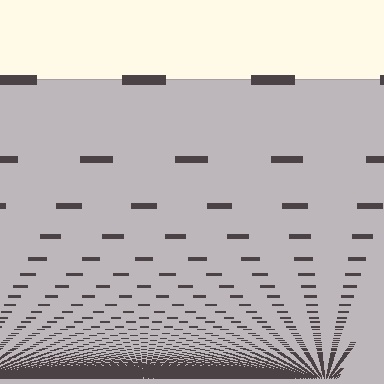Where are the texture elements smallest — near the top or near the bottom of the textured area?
Near the bottom.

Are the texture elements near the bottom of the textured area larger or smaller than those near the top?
Smaller. The gradient is inverted — elements near the bottom are smaller and denser.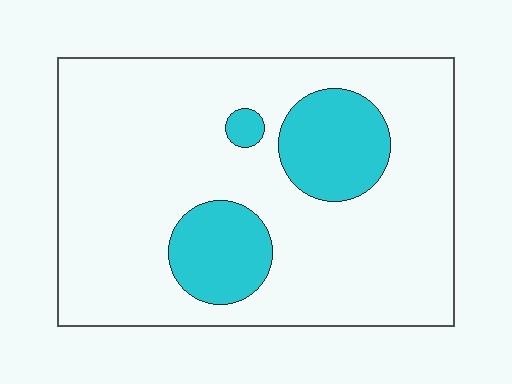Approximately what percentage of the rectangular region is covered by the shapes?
Approximately 20%.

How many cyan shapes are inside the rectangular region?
3.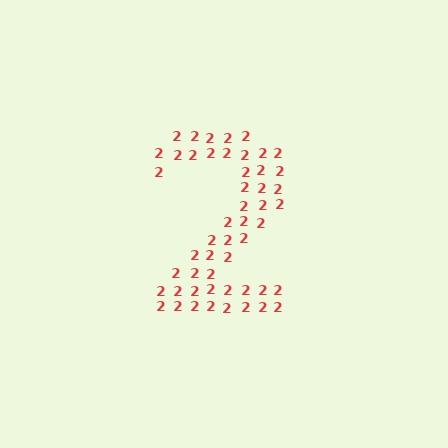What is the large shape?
The large shape is the digit 2.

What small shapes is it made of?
It is made of small digit 2's.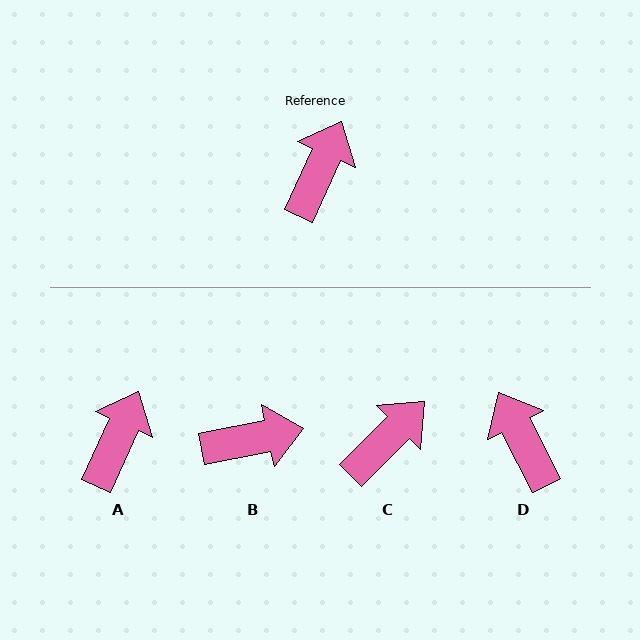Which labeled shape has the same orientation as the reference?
A.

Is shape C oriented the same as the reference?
No, it is off by about 21 degrees.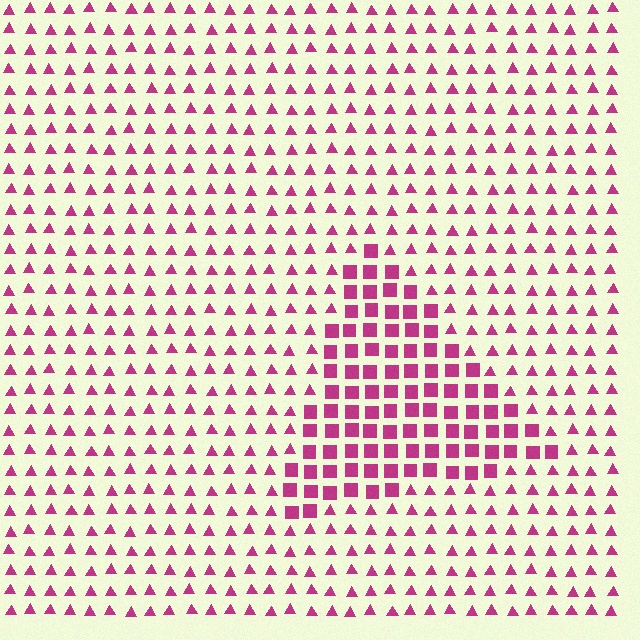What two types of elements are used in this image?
The image uses squares inside the triangle region and triangles outside it.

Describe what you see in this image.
The image is filled with small magenta elements arranged in a uniform grid. A triangle-shaped region contains squares, while the surrounding area contains triangles. The boundary is defined purely by the change in element shape.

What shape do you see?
I see a triangle.